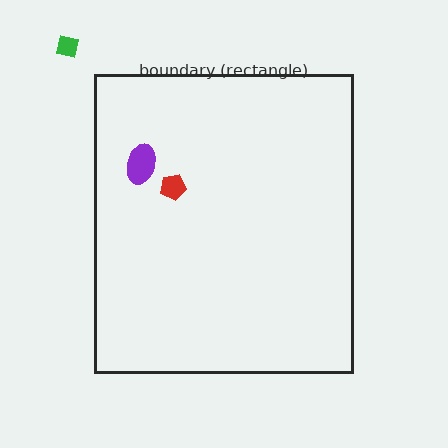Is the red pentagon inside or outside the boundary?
Inside.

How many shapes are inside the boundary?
2 inside, 1 outside.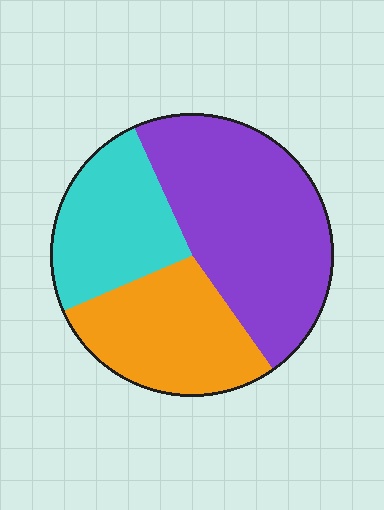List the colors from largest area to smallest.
From largest to smallest: purple, orange, cyan.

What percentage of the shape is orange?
Orange covers 28% of the shape.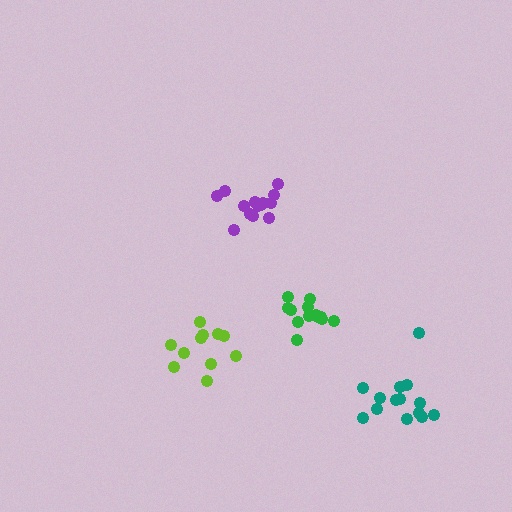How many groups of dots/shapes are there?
There are 4 groups.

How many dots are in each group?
Group 1: 14 dots, Group 2: 13 dots, Group 3: 14 dots, Group 4: 11 dots (52 total).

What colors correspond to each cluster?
The clusters are colored: purple, green, teal, lime.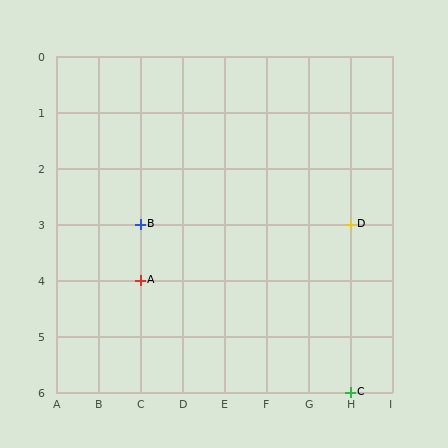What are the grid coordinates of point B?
Point B is at grid coordinates (C, 3).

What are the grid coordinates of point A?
Point A is at grid coordinates (C, 4).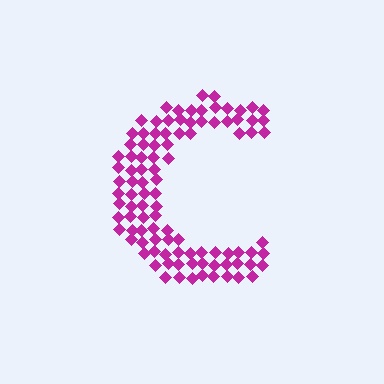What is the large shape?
The large shape is the letter C.